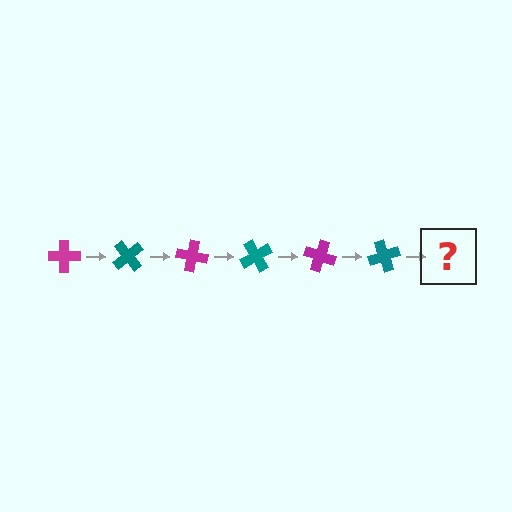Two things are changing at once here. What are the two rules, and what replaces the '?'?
The two rules are that it rotates 50 degrees each step and the color cycles through magenta and teal. The '?' should be a magenta cross, rotated 300 degrees from the start.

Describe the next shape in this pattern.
It should be a magenta cross, rotated 300 degrees from the start.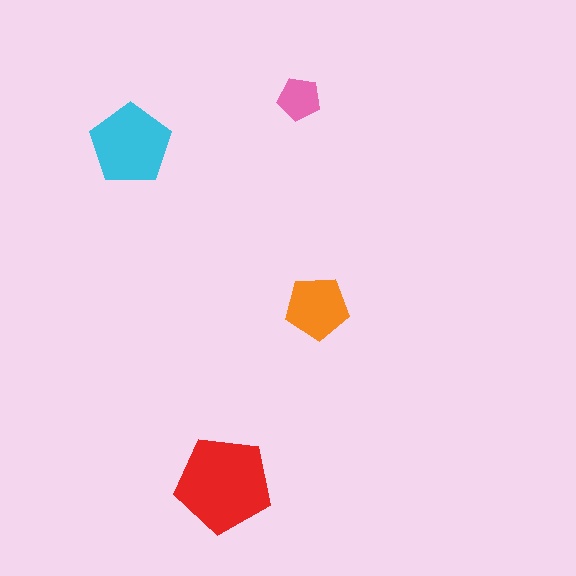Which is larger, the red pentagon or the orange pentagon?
The red one.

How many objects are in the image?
There are 4 objects in the image.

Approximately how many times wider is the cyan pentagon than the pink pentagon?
About 2 times wider.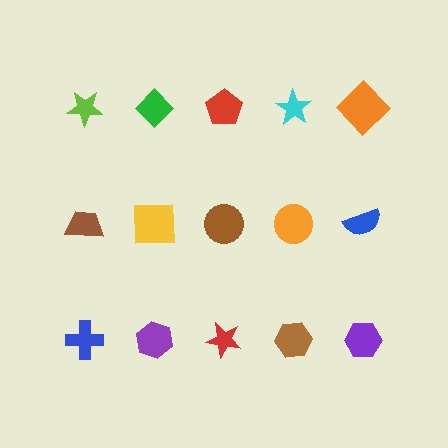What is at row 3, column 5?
A purple hexagon.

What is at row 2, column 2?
A yellow square.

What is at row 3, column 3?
A red star.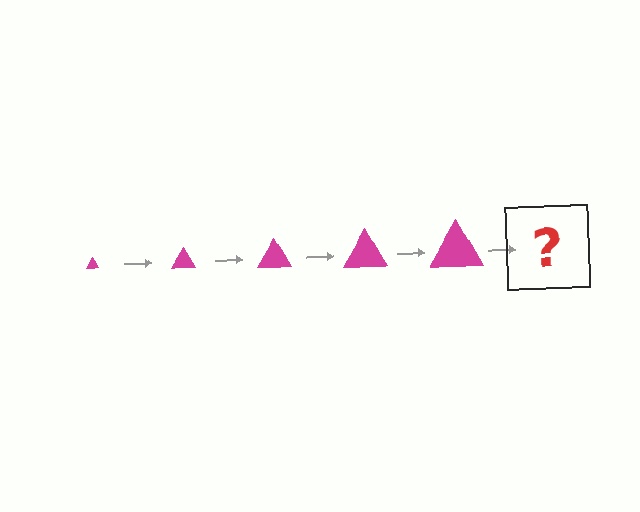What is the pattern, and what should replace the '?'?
The pattern is that the triangle gets progressively larger each step. The '?' should be a magenta triangle, larger than the previous one.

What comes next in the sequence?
The next element should be a magenta triangle, larger than the previous one.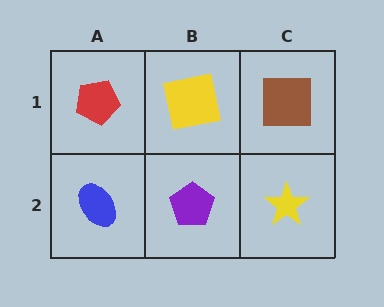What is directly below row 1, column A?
A blue ellipse.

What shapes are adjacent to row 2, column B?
A yellow square (row 1, column B), a blue ellipse (row 2, column A), a yellow star (row 2, column C).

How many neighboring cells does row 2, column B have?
3.